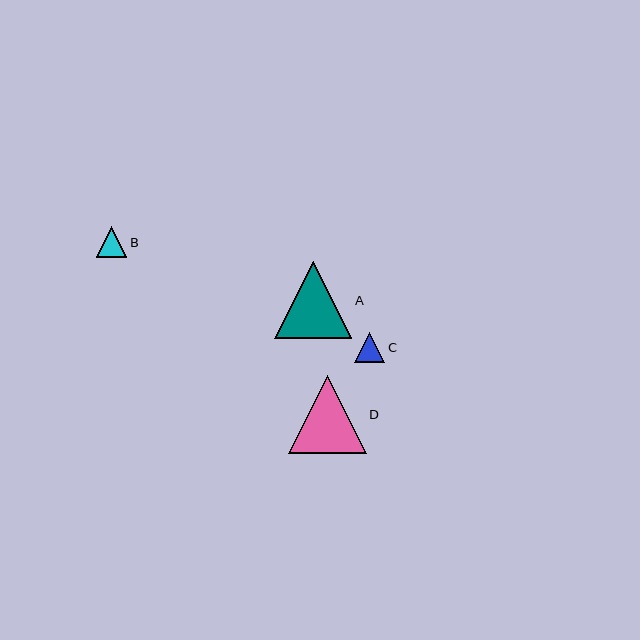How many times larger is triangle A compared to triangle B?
Triangle A is approximately 2.5 times the size of triangle B.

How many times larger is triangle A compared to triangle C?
Triangle A is approximately 2.6 times the size of triangle C.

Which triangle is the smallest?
Triangle C is the smallest with a size of approximately 30 pixels.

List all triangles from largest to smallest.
From largest to smallest: D, A, B, C.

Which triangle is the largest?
Triangle D is the largest with a size of approximately 78 pixels.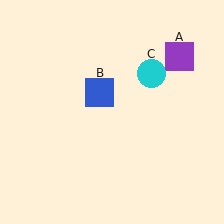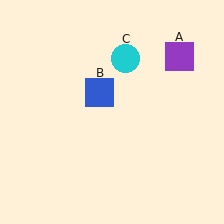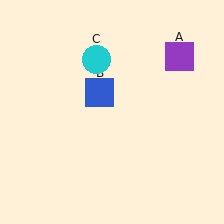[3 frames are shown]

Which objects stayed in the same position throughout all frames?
Purple square (object A) and blue square (object B) remained stationary.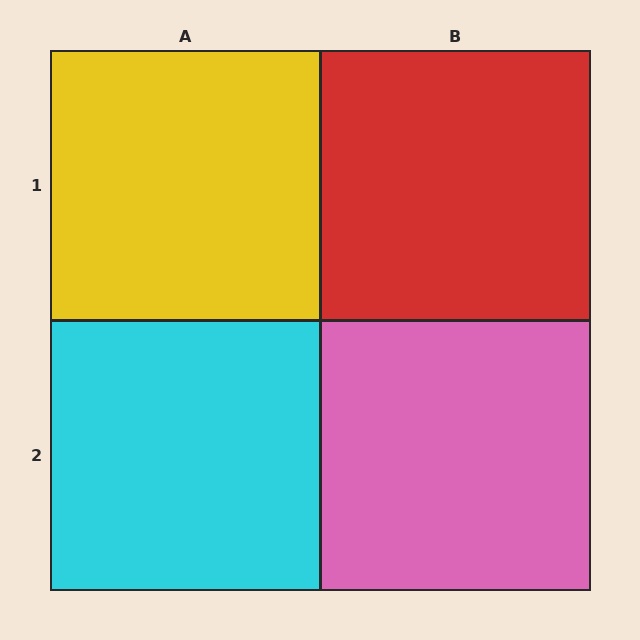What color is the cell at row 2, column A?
Cyan.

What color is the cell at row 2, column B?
Pink.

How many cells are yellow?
1 cell is yellow.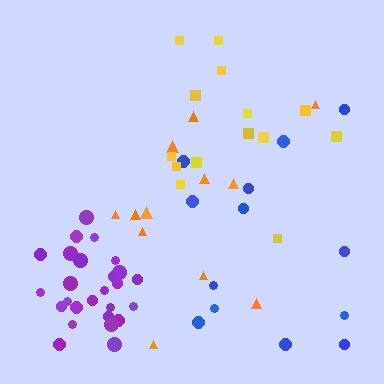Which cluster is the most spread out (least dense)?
Blue.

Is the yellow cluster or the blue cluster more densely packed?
Yellow.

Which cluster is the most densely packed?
Purple.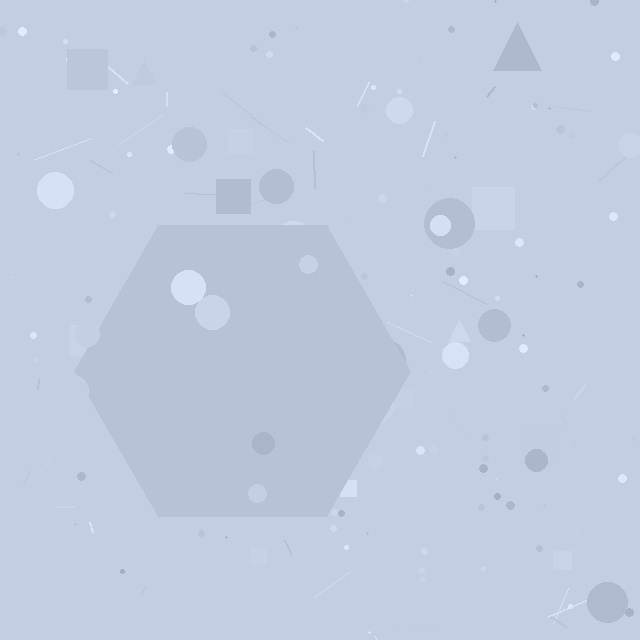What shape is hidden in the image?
A hexagon is hidden in the image.